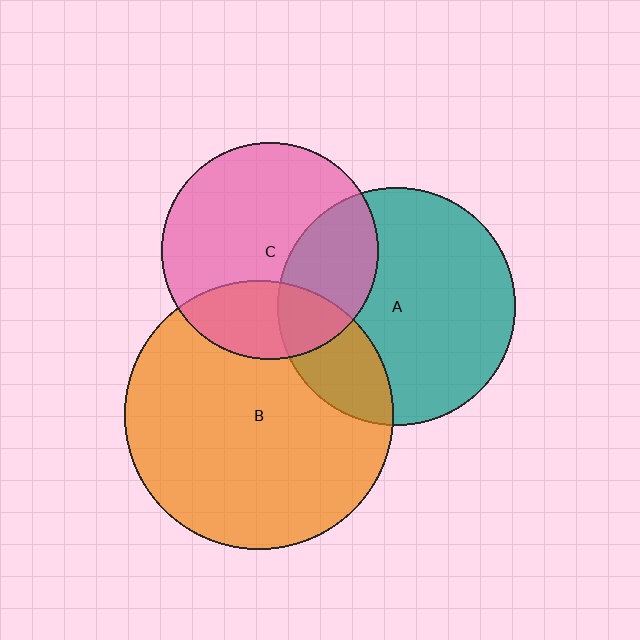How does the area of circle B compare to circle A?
Approximately 1.3 times.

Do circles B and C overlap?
Yes.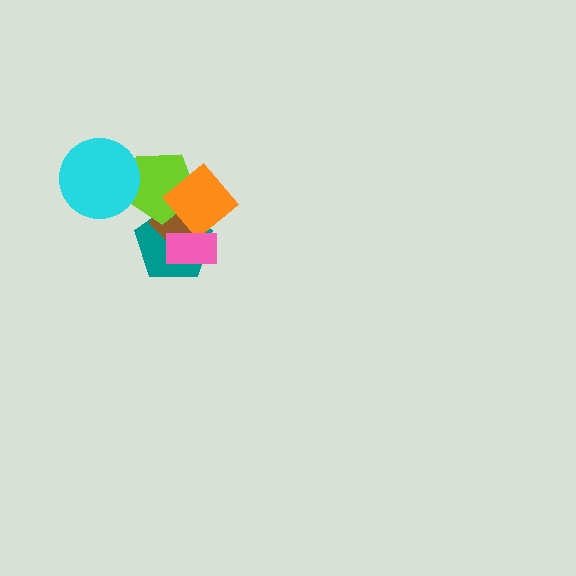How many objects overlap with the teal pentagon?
4 objects overlap with the teal pentagon.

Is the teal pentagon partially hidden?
Yes, it is partially covered by another shape.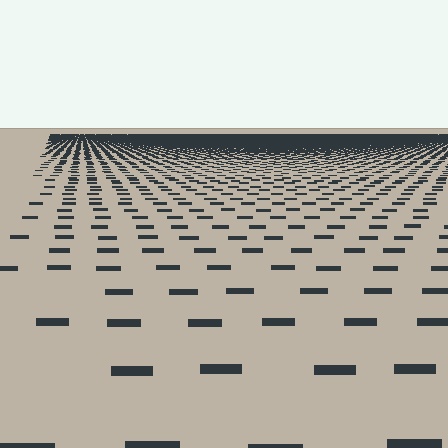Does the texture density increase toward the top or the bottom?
Density increases toward the top.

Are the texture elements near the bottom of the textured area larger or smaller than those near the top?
Larger. Near the bottom, elements are closer to the viewer and appear at a bigger on-screen size.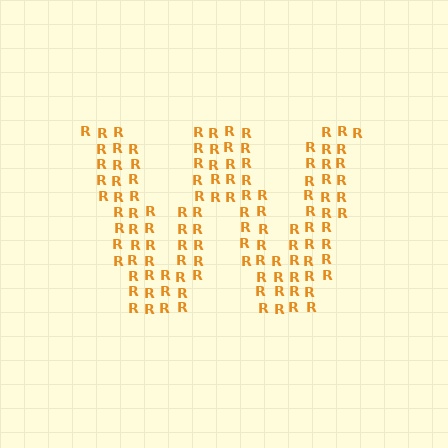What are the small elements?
The small elements are letter R's.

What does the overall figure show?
The overall figure shows the letter W.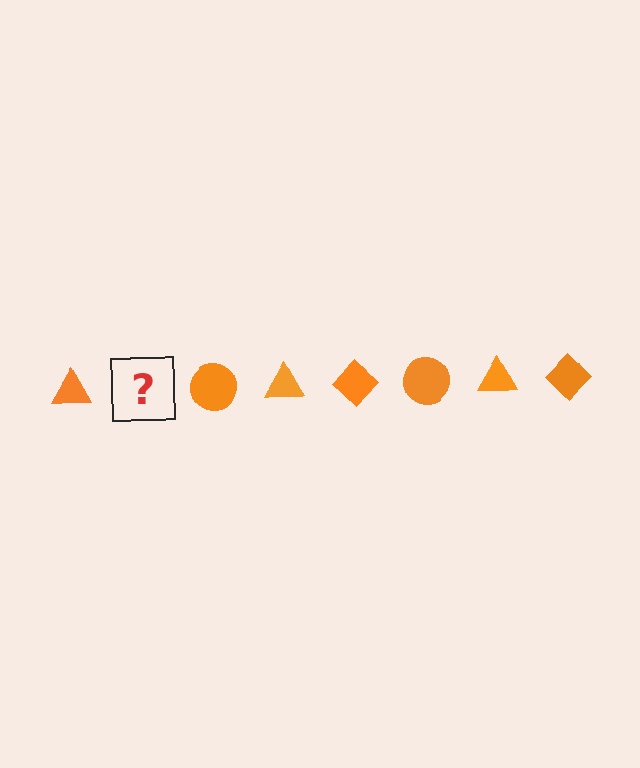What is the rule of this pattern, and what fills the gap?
The rule is that the pattern cycles through triangle, diamond, circle shapes in orange. The gap should be filled with an orange diamond.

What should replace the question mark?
The question mark should be replaced with an orange diamond.